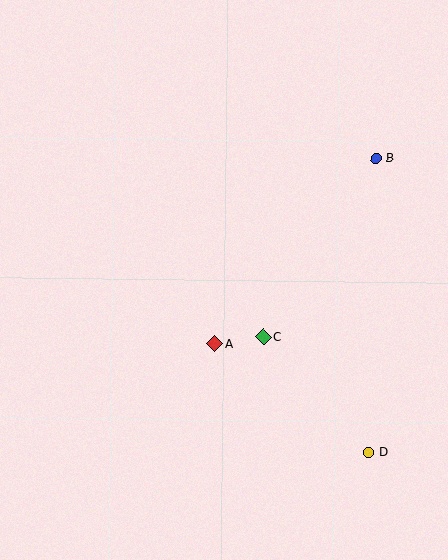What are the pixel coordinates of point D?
Point D is at (369, 452).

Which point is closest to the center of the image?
Point A at (215, 343) is closest to the center.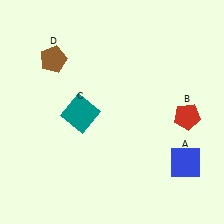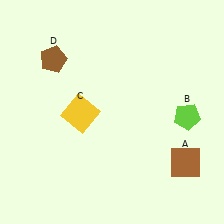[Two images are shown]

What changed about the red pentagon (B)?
In Image 1, B is red. In Image 2, it changed to lime.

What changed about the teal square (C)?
In Image 1, C is teal. In Image 2, it changed to yellow.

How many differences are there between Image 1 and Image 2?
There are 3 differences between the two images.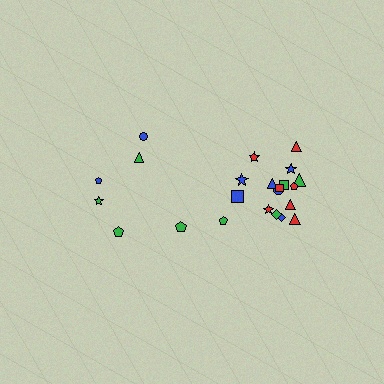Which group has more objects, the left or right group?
The right group.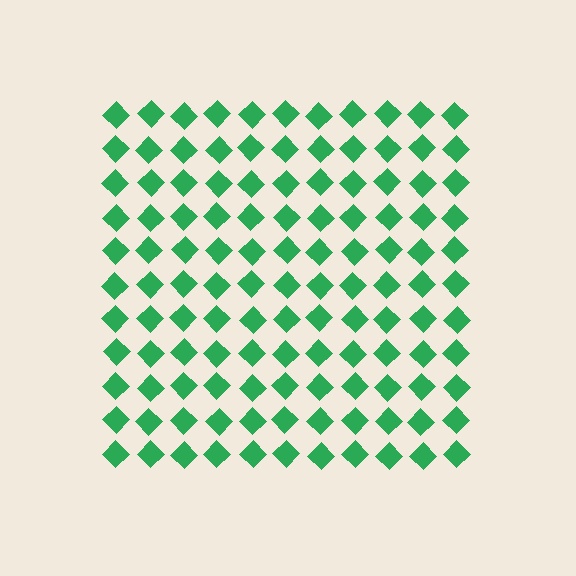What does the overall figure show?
The overall figure shows a square.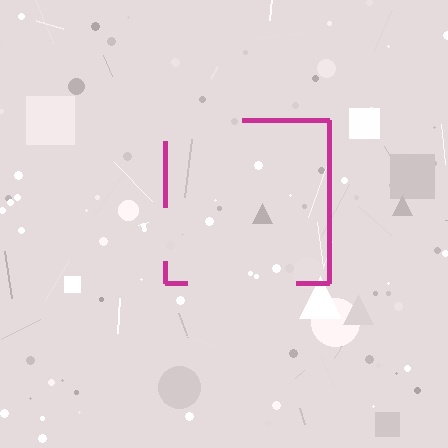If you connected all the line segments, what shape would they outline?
They would outline a square.